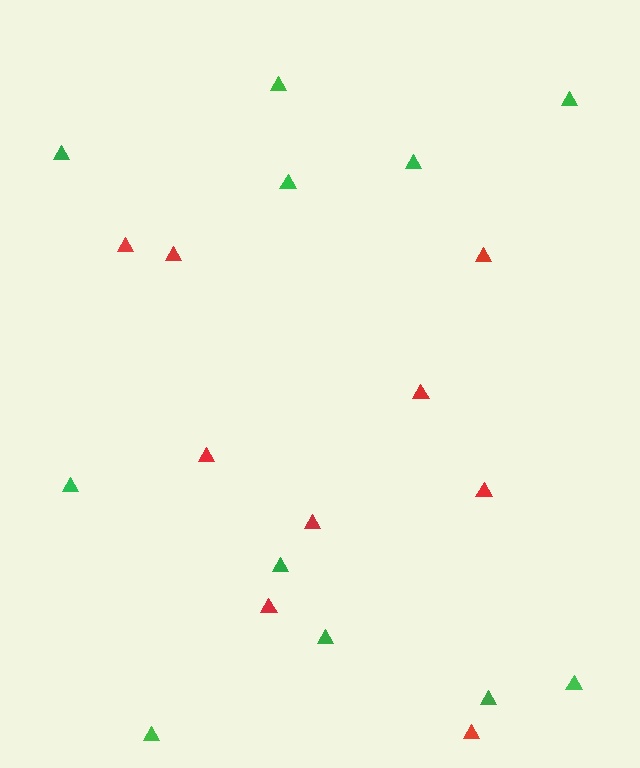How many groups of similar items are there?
There are 2 groups: one group of red triangles (9) and one group of green triangles (11).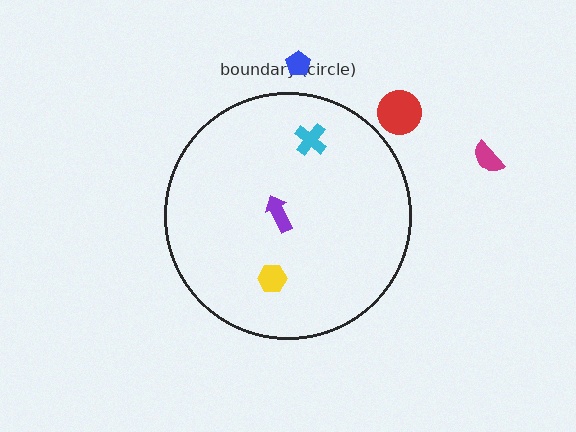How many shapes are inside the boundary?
3 inside, 3 outside.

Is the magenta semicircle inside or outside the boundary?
Outside.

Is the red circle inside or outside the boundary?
Outside.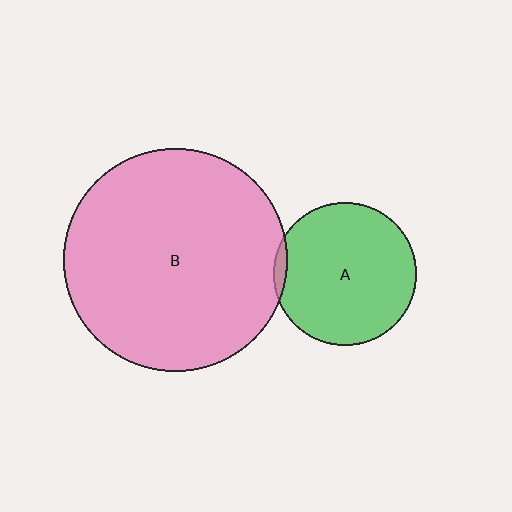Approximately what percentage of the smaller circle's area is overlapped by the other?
Approximately 5%.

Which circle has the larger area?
Circle B (pink).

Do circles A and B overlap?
Yes.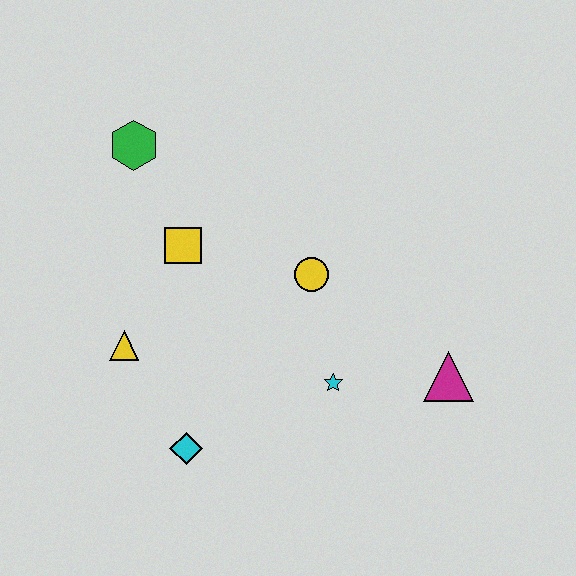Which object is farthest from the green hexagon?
The magenta triangle is farthest from the green hexagon.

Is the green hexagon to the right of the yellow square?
No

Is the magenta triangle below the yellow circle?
Yes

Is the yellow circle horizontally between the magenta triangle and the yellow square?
Yes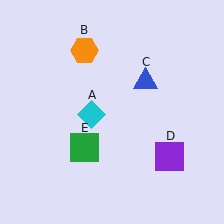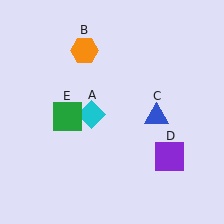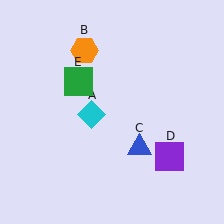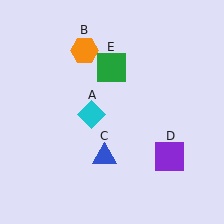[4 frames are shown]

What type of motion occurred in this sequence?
The blue triangle (object C), green square (object E) rotated clockwise around the center of the scene.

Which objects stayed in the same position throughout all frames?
Cyan diamond (object A) and orange hexagon (object B) and purple square (object D) remained stationary.